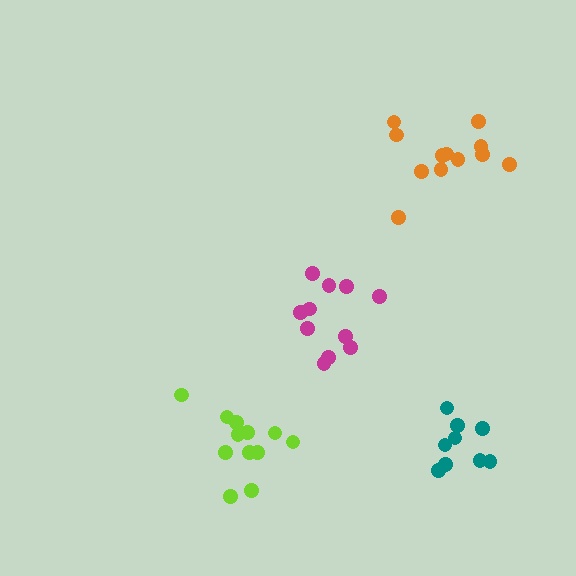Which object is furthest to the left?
The lime cluster is leftmost.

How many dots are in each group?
Group 1: 9 dots, Group 2: 12 dots, Group 3: 11 dots, Group 4: 12 dots (44 total).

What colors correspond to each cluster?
The clusters are colored: teal, lime, magenta, orange.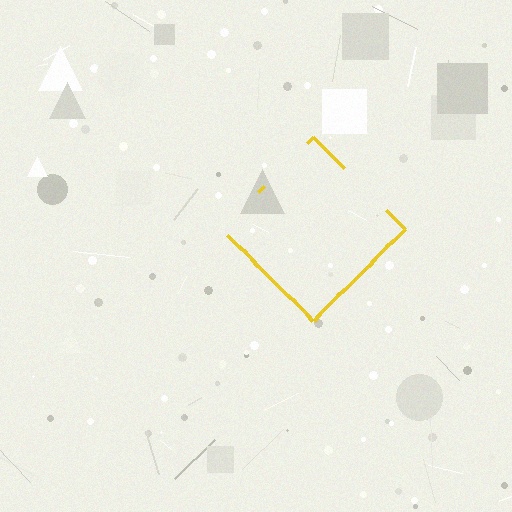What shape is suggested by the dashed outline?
The dashed outline suggests a diamond.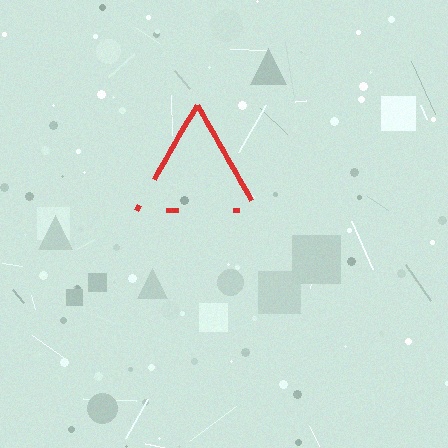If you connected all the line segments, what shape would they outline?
They would outline a triangle.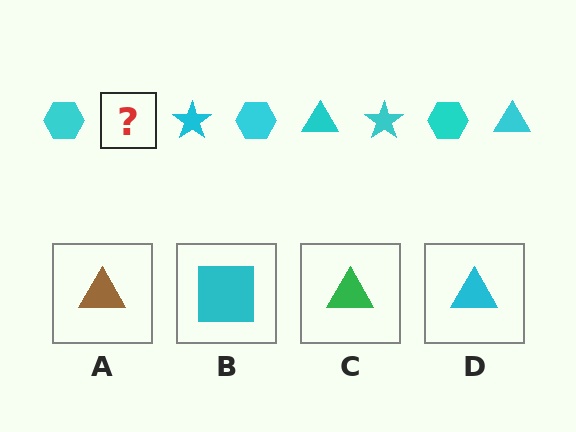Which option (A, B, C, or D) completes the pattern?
D.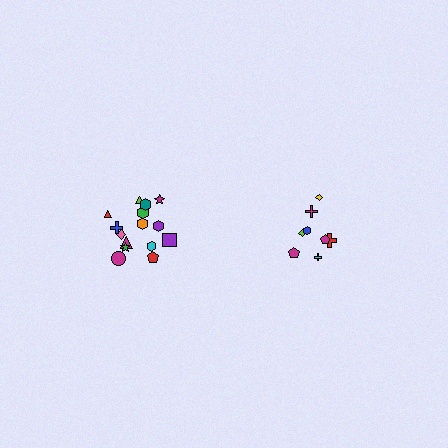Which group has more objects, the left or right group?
The left group.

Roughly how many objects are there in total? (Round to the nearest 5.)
Roughly 25 objects in total.